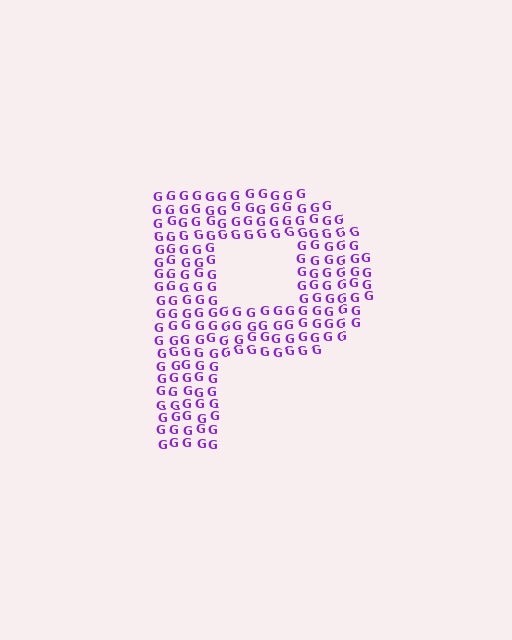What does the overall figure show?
The overall figure shows the letter P.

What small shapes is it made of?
It is made of small letter G's.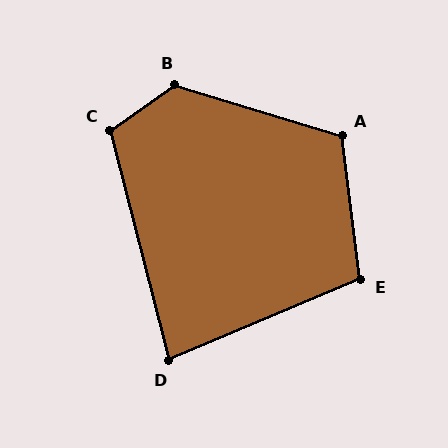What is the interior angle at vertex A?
Approximately 114 degrees (obtuse).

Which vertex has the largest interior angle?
B, at approximately 128 degrees.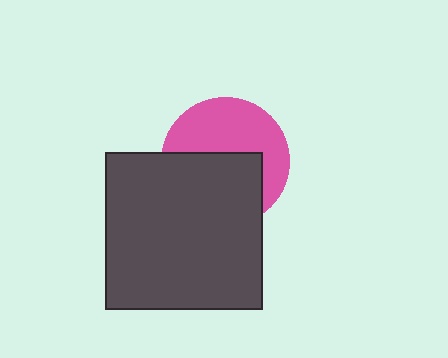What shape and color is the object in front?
The object in front is a dark gray square.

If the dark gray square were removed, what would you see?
You would see the complete pink circle.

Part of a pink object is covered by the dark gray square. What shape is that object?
It is a circle.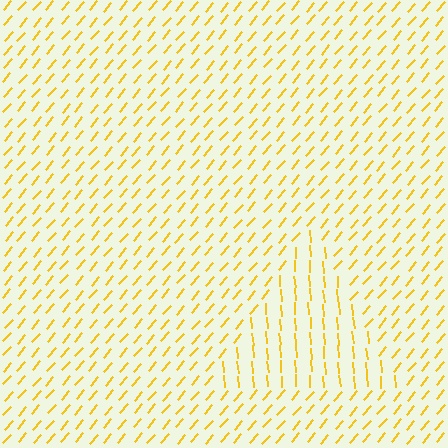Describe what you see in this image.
The image is filled with small yellow line segments. A triangle region in the image has lines oriented differently from the surrounding lines, creating a visible texture boundary.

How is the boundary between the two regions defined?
The boundary is defined purely by a change in line orientation (approximately 45 degrees difference). All lines are the same color and thickness.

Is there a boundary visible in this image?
Yes, there is a texture boundary formed by a change in line orientation.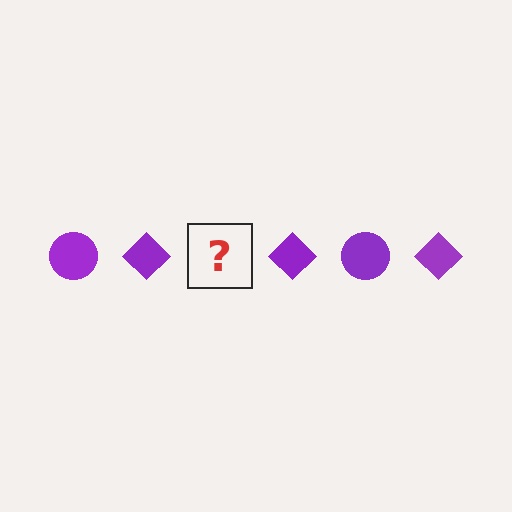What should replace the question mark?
The question mark should be replaced with a purple circle.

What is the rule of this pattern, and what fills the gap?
The rule is that the pattern cycles through circle, diamond shapes in purple. The gap should be filled with a purple circle.